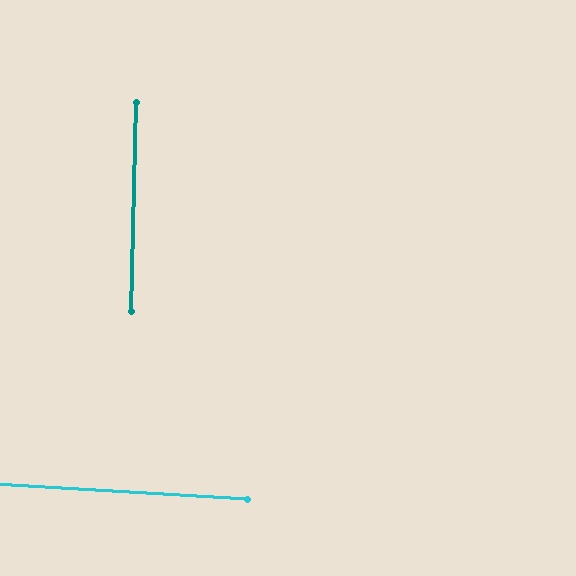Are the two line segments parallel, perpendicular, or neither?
Perpendicular — they meet at approximately 88°.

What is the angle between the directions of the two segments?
Approximately 88 degrees.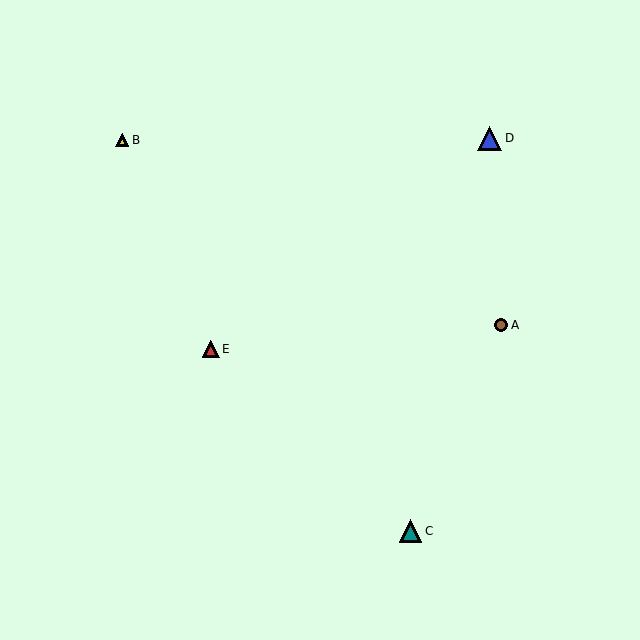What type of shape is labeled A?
Shape A is a brown circle.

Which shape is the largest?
The blue triangle (labeled D) is the largest.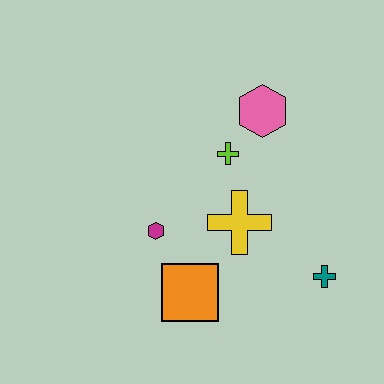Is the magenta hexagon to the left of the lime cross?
Yes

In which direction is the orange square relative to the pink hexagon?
The orange square is below the pink hexagon.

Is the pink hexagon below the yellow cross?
No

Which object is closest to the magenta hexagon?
The orange square is closest to the magenta hexagon.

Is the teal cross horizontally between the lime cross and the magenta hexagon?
No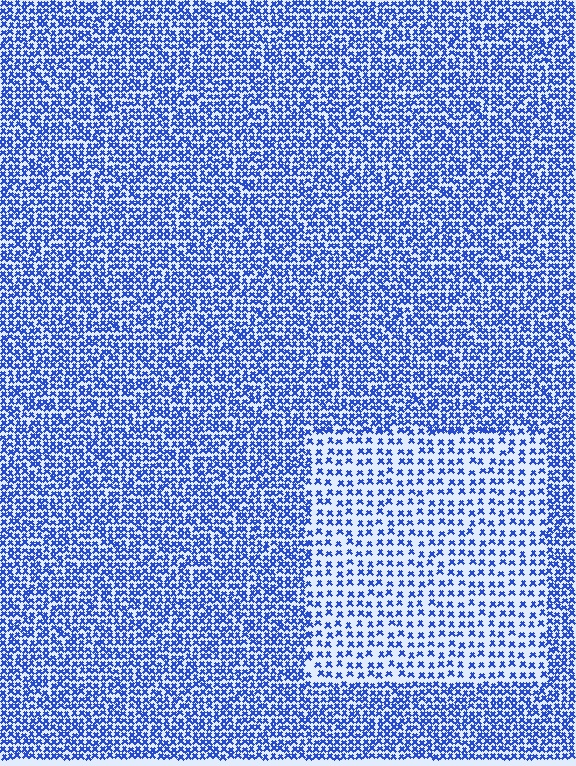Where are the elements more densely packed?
The elements are more densely packed outside the rectangle boundary.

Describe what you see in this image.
The image contains small blue elements arranged at two different densities. A rectangle-shaped region is visible where the elements are less densely packed than the surrounding area.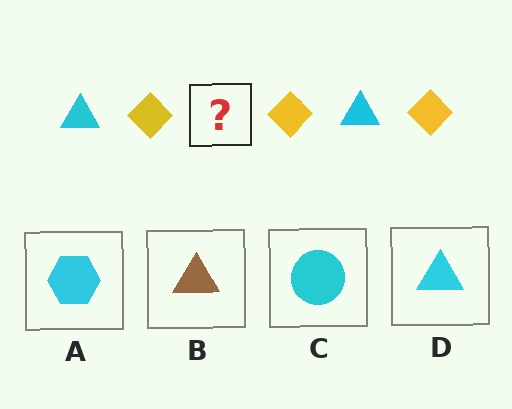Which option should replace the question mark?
Option D.